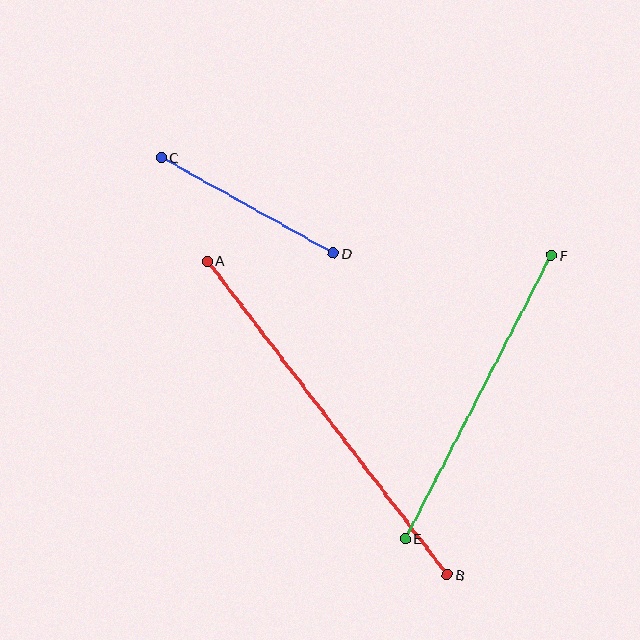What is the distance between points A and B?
The distance is approximately 395 pixels.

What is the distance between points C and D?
The distance is approximately 197 pixels.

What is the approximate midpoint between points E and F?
The midpoint is at approximately (478, 397) pixels.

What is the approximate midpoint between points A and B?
The midpoint is at approximately (327, 418) pixels.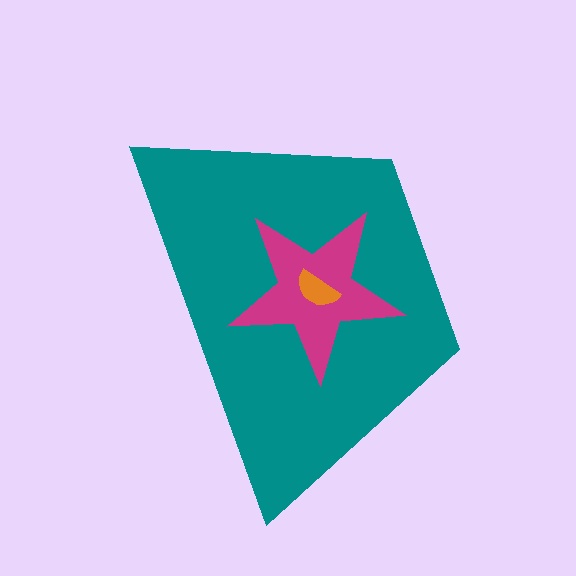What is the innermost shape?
The orange semicircle.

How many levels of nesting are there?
3.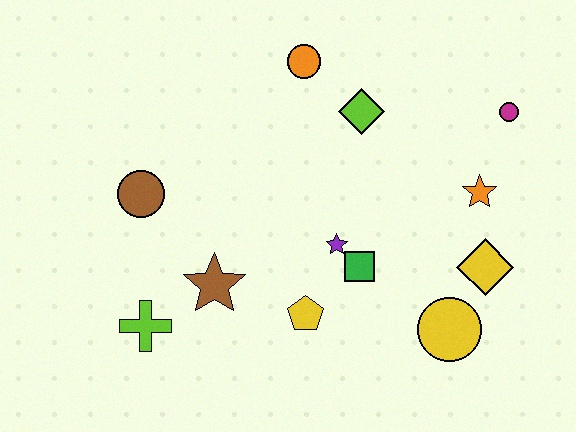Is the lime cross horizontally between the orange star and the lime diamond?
No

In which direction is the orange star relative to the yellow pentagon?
The orange star is to the right of the yellow pentagon.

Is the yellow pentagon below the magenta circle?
Yes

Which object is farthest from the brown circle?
The magenta circle is farthest from the brown circle.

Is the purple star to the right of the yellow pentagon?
Yes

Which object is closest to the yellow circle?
The yellow diamond is closest to the yellow circle.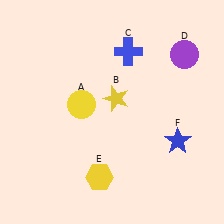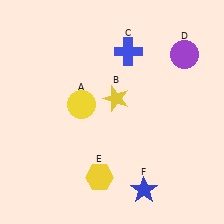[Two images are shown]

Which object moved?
The blue star (F) moved down.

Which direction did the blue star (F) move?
The blue star (F) moved down.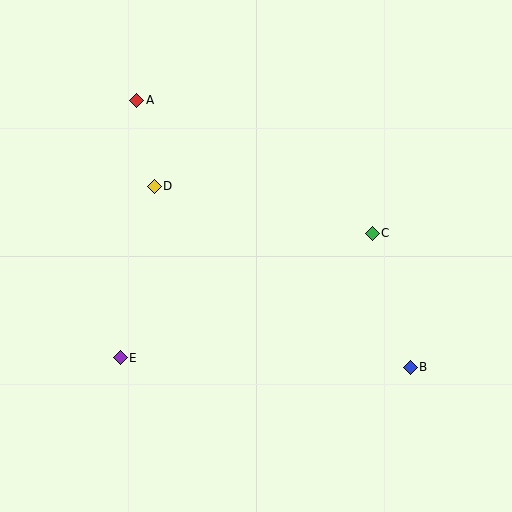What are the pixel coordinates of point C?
Point C is at (372, 233).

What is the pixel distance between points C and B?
The distance between C and B is 140 pixels.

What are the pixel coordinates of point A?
Point A is at (137, 100).